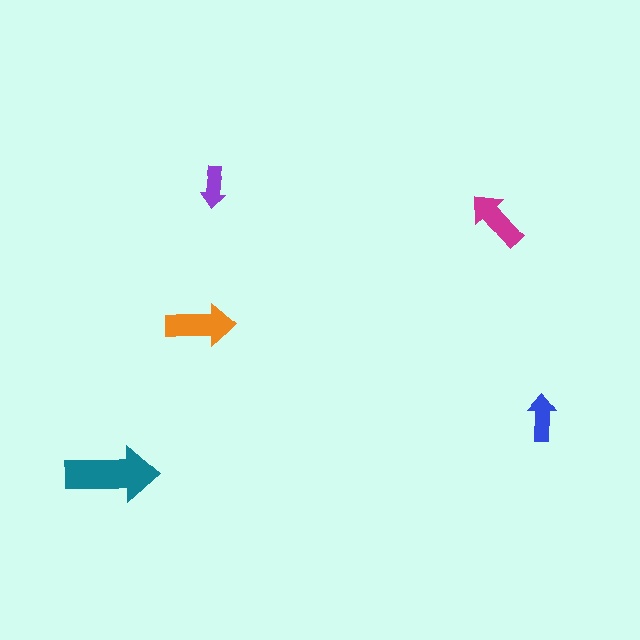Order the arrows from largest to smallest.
the teal one, the orange one, the magenta one, the blue one, the purple one.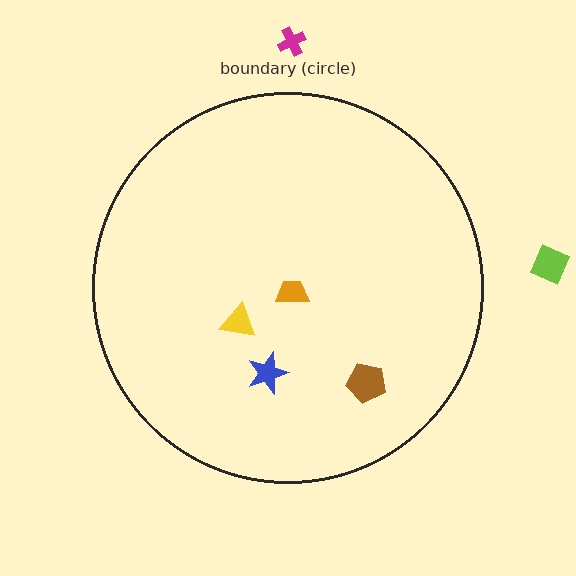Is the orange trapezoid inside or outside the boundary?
Inside.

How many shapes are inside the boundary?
4 inside, 2 outside.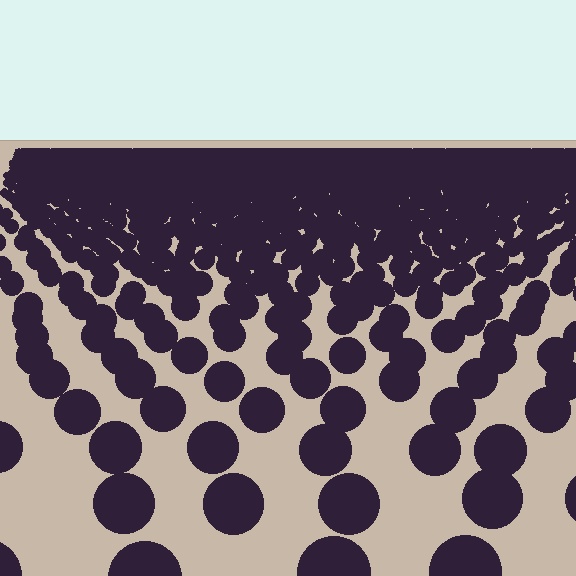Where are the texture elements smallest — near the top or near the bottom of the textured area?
Near the top.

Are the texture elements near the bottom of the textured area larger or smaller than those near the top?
Larger. Near the bottom, elements are closer to the viewer and appear at a bigger on-screen size.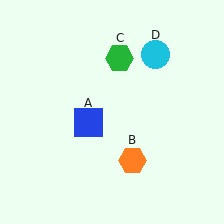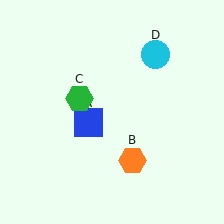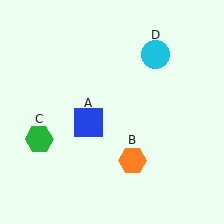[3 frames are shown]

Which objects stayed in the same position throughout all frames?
Blue square (object A) and orange hexagon (object B) and cyan circle (object D) remained stationary.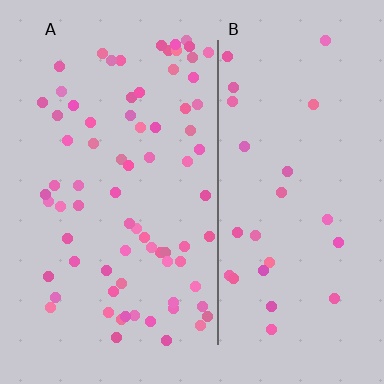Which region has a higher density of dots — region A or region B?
A (the left).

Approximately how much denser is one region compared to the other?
Approximately 2.7× — region A over region B.